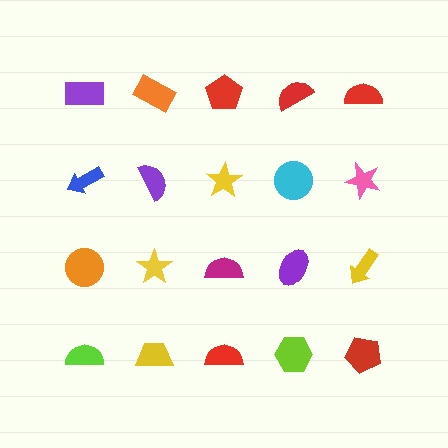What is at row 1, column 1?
A purple rectangle.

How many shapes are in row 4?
5 shapes.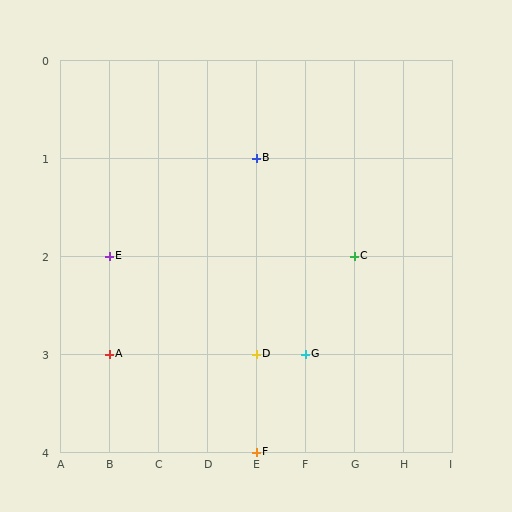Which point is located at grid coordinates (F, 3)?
Point G is at (F, 3).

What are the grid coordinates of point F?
Point F is at grid coordinates (E, 4).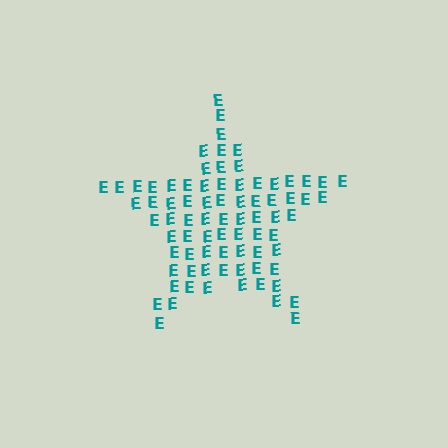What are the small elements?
The small elements are letter E's.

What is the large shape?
The large shape is a star.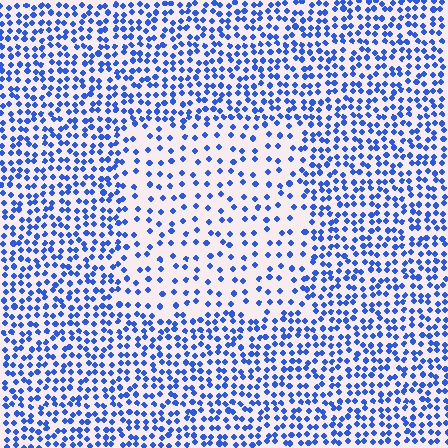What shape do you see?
I see a rectangle.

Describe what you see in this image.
The image contains small blue elements arranged at two different densities. A rectangle-shaped region is visible where the elements are less densely packed than the surrounding area.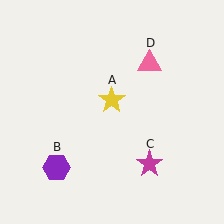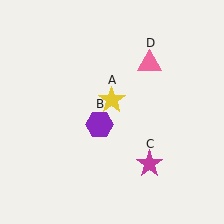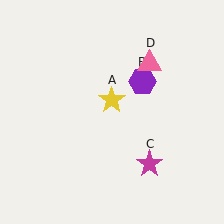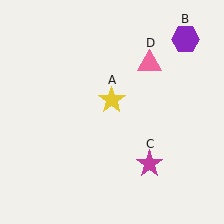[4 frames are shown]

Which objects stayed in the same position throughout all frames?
Yellow star (object A) and magenta star (object C) and pink triangle (object D) remained stationary.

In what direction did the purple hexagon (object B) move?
The purple hexagon (object B) moved up and to the right.